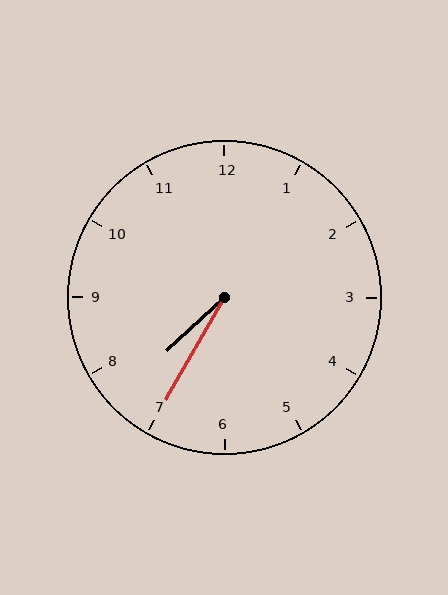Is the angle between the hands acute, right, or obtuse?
It is acute.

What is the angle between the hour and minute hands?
Approximately 18 degrees.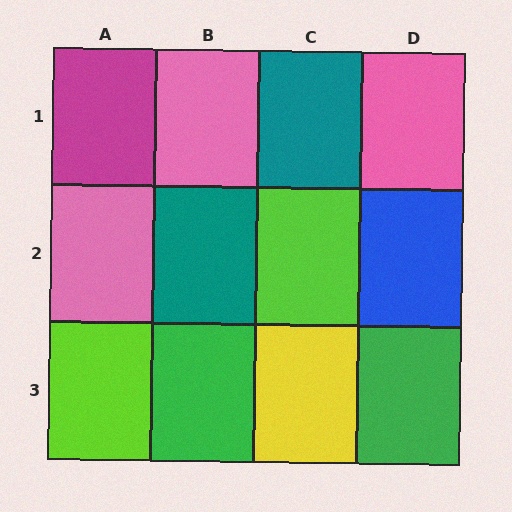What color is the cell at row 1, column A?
Magenta.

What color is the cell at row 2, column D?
Blue.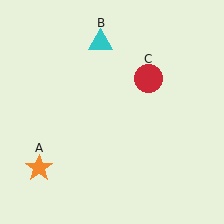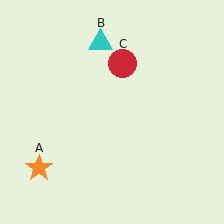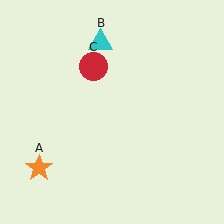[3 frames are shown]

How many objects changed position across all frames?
1 object changed position: red circle (object C).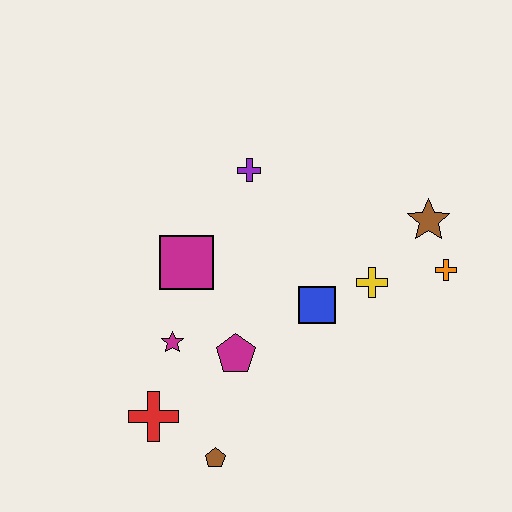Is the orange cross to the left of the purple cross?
No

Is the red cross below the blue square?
Yes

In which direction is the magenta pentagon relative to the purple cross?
The magenta pentagon is below the purple cross.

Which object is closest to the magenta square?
The magenta star is closest to the magenta square.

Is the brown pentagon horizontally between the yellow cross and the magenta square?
Yes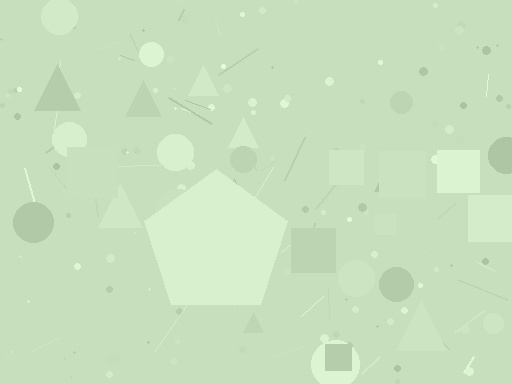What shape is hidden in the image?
A pentagon is hidden in the image.